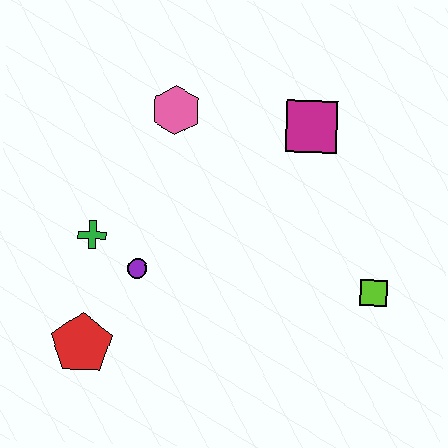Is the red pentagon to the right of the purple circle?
No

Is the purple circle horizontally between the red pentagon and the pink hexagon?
Yes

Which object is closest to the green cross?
The purple circle is closest to the green cross.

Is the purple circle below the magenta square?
Yes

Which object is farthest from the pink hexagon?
The lime square is farthest from the pink hexagon.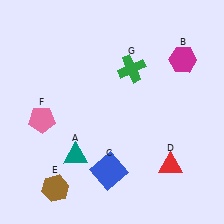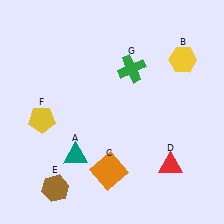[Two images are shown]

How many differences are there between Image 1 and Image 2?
There are 3 differences between the two images.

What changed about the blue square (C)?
In Image 1, C is blue. In Image 2, it changed to orange.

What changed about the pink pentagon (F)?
In Image 1, F is pink. In Image 2, it changed to yellow.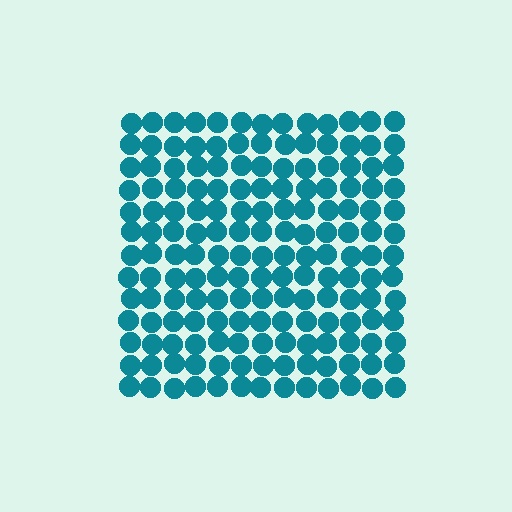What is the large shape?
The large shape is a square.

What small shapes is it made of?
It is made of small circles.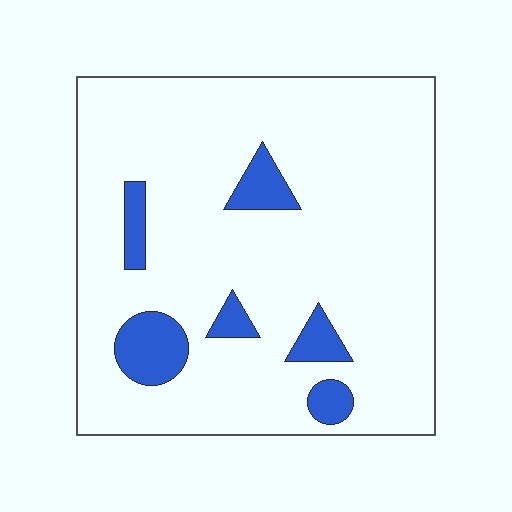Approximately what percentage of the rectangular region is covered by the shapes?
Approximately 10%.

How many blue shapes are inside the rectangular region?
6.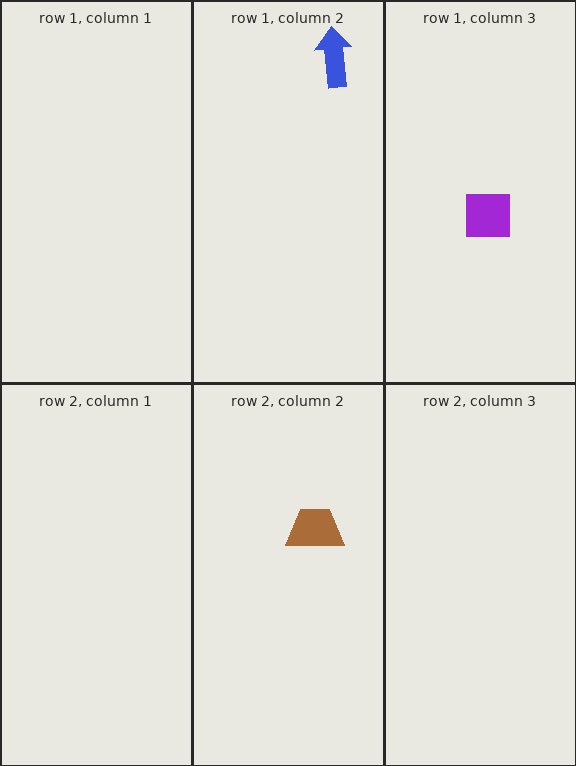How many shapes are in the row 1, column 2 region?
1.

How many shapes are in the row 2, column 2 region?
1.